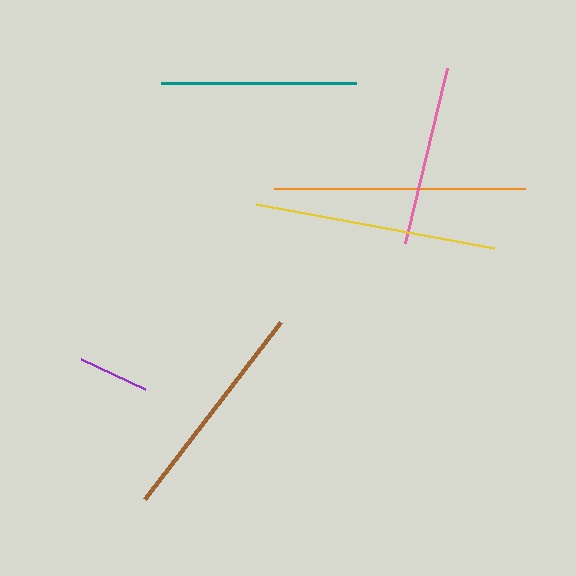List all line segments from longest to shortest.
From longest to shortest: orange, yellow, brown, teal, pink, purple.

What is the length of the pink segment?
The pink segment is approximately 180 pixels long.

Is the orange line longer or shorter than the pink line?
The orange line is longer than the pink line.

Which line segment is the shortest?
The purple line is the shortest at approximately 71 pixels.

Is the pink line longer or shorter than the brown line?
The brown line is longer than the pink line.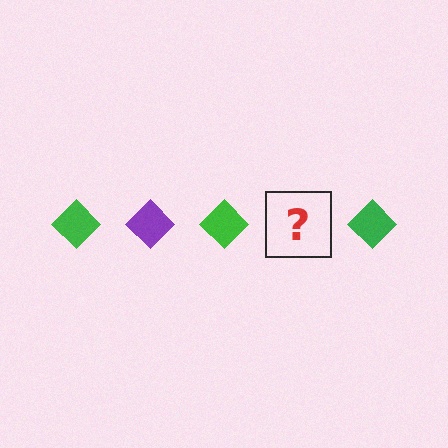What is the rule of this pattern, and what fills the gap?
The rule is that the pattern cycles through green, purple diamonds. The gap should be filled with a purple diamond.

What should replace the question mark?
The question mark should be replaced with a purple diamond.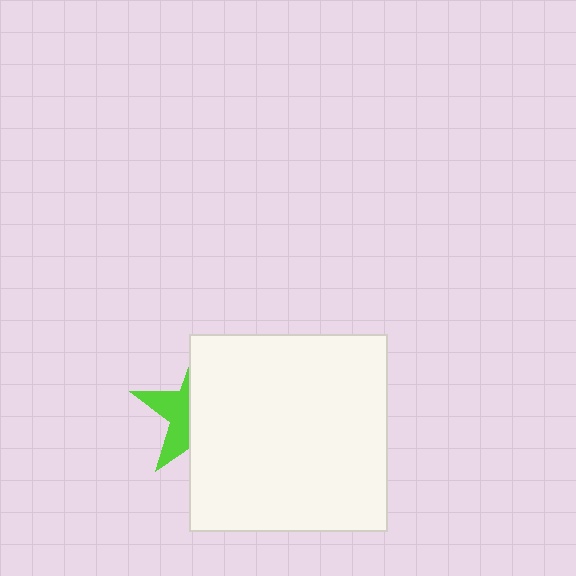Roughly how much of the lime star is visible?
A small part of it is visible (roughly 38%).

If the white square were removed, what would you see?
You would see the complete lime star.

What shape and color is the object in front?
The object in front is a white square.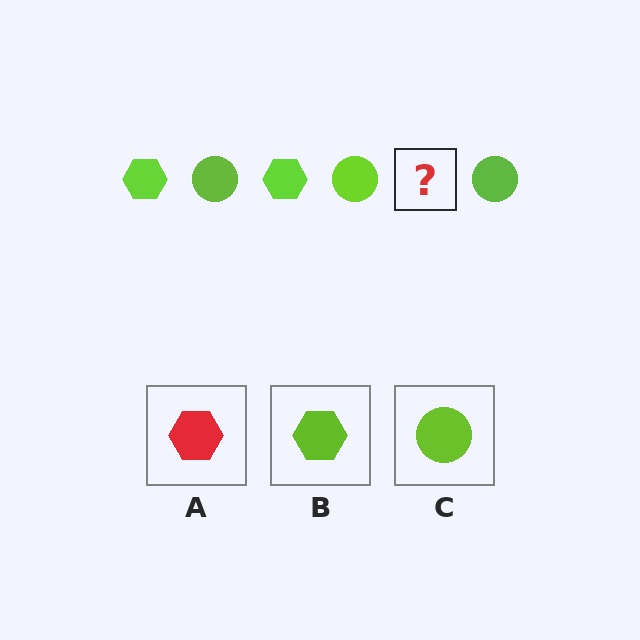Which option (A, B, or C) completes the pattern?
B.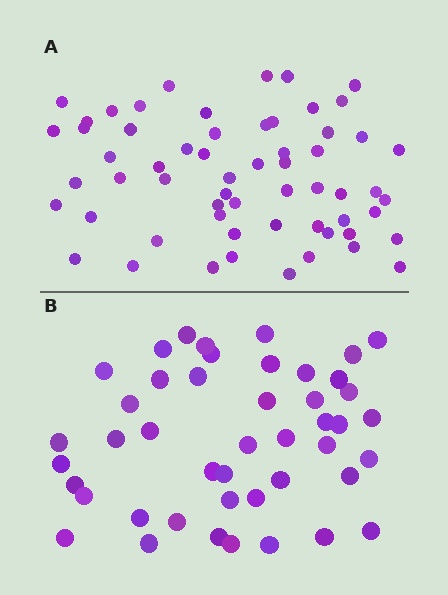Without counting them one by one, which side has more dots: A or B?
Region A (the top region) has more dots.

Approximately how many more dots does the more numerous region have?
Region A has approximately 15 more dots than region B.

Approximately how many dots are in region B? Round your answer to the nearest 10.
About 40 dots. (The exact count is 45, which rounds to 40.)